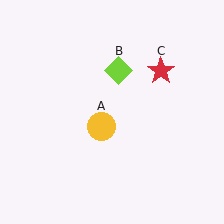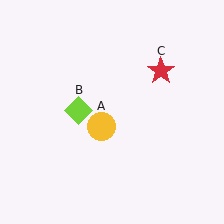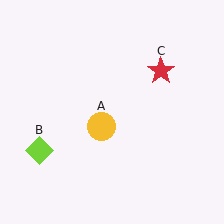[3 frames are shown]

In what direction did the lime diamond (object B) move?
The lime diamond (object B) moved down and to the left.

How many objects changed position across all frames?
1 object changed position: lime diamond (object B).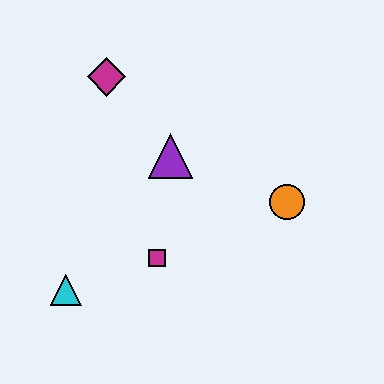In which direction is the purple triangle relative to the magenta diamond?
The purple triangle is below the magenta diamond.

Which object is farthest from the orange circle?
The cyan triangle is farthest from the orange circle.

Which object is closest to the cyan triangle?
The magenta square is closest to the cyan triangle.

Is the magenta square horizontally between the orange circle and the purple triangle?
No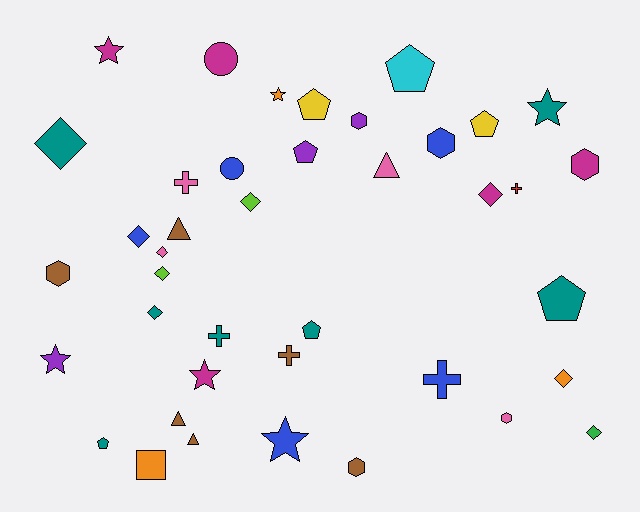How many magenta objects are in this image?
There are 5 magenta objects.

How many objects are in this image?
There are 40 objects.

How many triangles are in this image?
There are 4 triangles.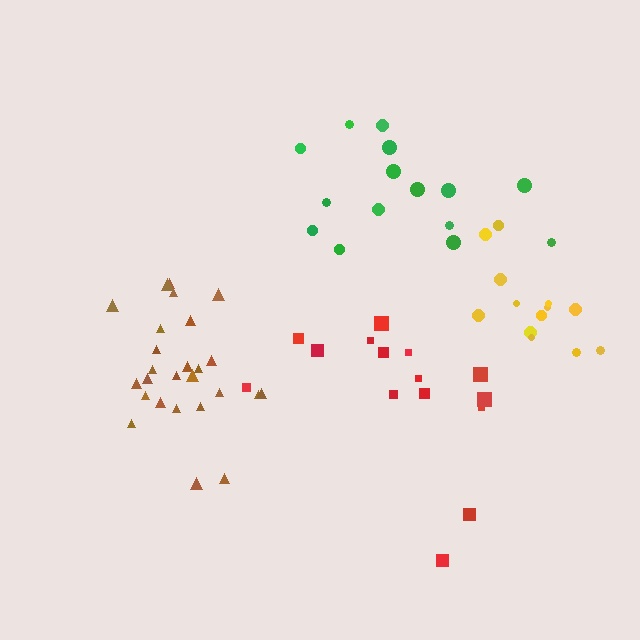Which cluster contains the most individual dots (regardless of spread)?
Brown (26).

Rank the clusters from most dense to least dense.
brown, red, yellow, green.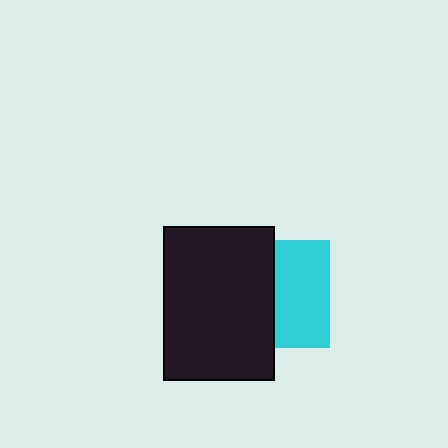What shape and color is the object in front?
The object in front is a black rectangle.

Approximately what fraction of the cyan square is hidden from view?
Roughly 50% of the cyan square is hidden behind the black rectangle.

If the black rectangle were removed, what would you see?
You would see the complete cyan square.